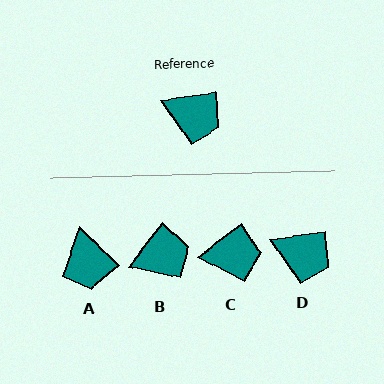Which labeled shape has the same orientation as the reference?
D.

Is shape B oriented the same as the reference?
No, it is off by about 43 degrees.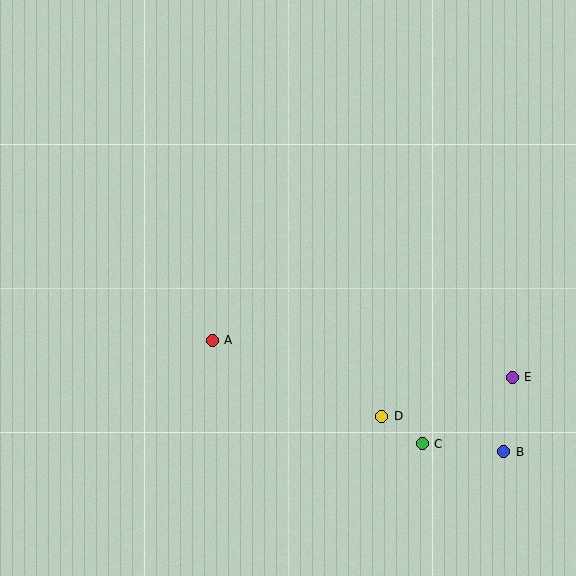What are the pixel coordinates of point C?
Point C is at (422, 444).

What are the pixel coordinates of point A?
Point A is at (212, 340).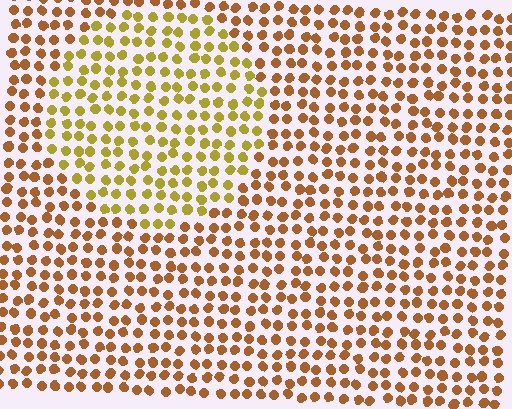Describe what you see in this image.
The image is filled with small brown elements in a uniform arrangement. A circle-shaped region is visible where the elements are tinted to a slightly different hue, forming a subtle color boundary.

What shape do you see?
I see a circle.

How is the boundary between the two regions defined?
The boundary is defined purely by a slight shift in hue (about 32 degrees). Spacing, size, and orientation are identical on both sides.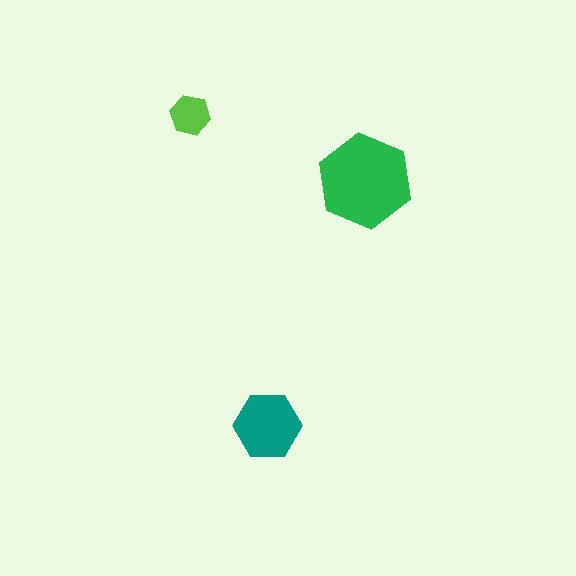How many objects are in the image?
There are 3 objects in the image.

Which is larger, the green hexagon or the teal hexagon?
The green one.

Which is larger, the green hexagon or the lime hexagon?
The green one.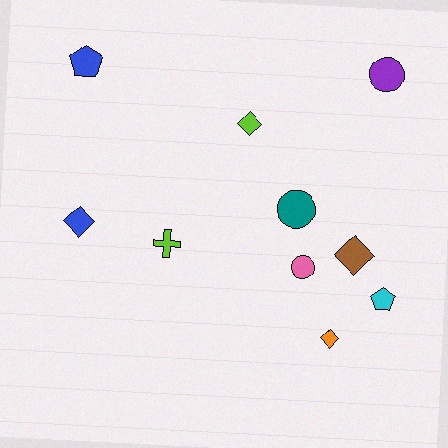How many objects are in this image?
There are 10 objects.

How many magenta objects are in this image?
There are no magenta objects.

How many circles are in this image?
There are 3 circles.